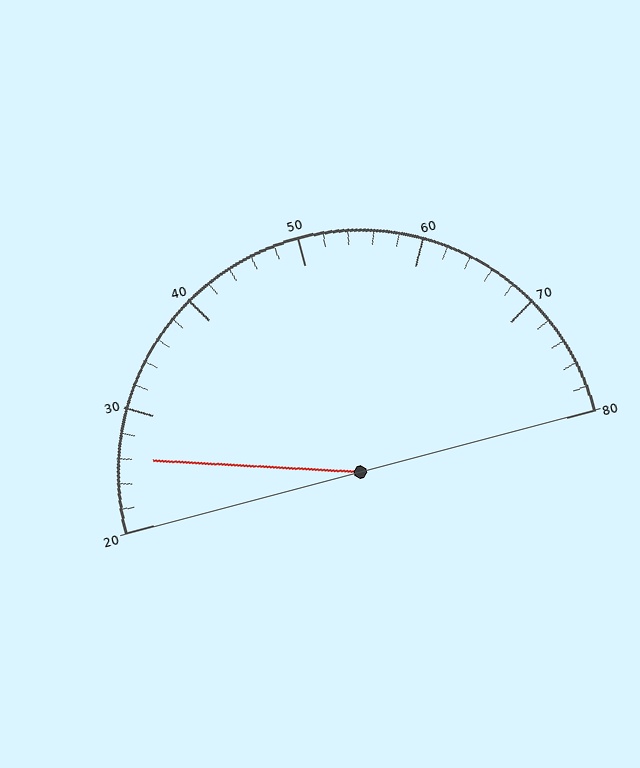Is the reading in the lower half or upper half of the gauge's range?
The reading is in the lower half of the range (20 to 80).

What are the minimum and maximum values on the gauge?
The gauge ranges from 20 to 80.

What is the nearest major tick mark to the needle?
The nearest major tick mark is 30.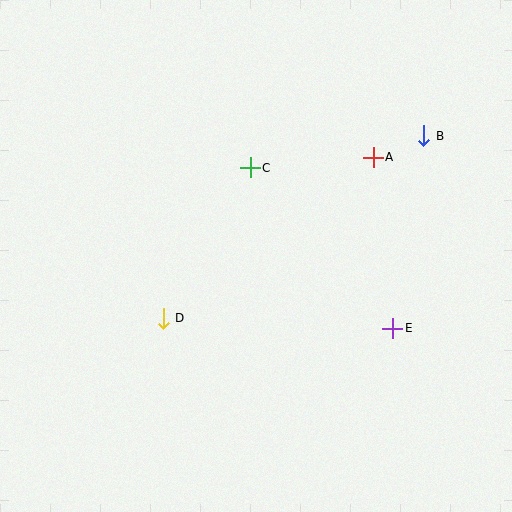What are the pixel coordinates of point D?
Point D is at (163, 318).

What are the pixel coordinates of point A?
Point A is at (373, 157).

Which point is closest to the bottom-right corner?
Point E is closest to the bottom-right corner.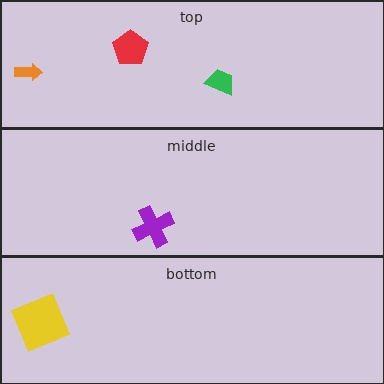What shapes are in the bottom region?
The yellow square.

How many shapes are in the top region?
3.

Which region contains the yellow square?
The bottom region.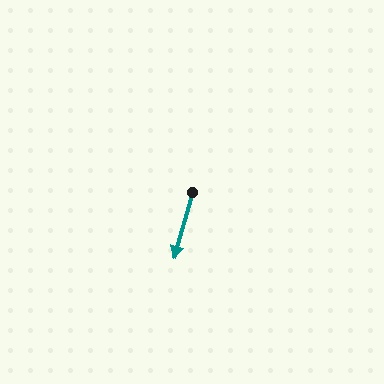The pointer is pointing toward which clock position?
Roughly 7 o'clock.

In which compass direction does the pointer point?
South.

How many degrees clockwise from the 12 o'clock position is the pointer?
Approximately 195 degrees.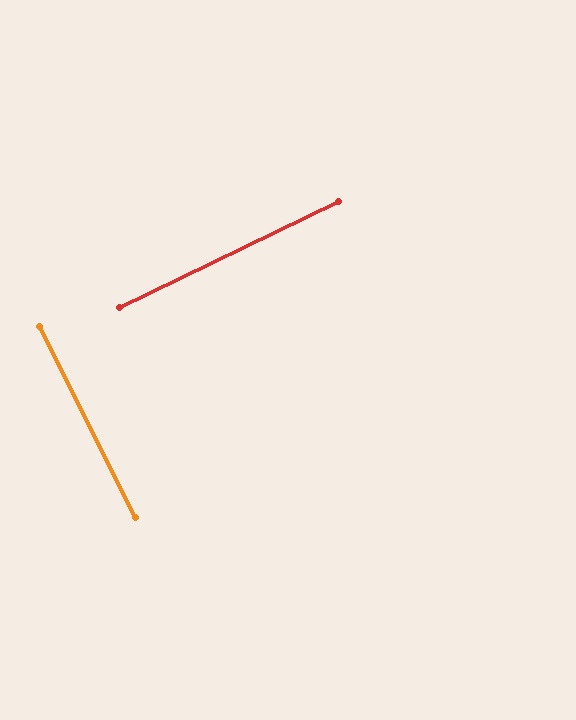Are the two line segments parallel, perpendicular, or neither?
Perpendicular — they meet at approximately 89°.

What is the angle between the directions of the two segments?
Approximately 89 degrees.